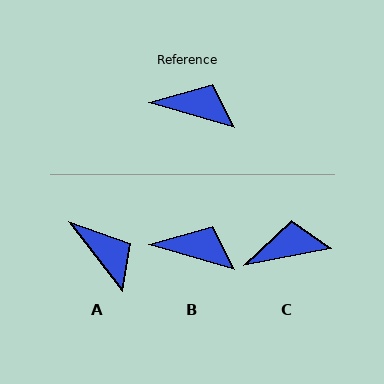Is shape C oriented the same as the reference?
No, it is off by about 28 degrees.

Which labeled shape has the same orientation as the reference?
B.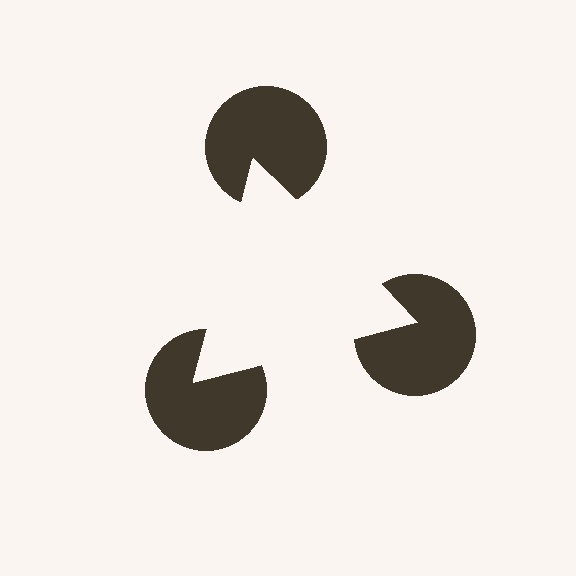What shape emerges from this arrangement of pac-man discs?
An illusory triangle — its edges are inferred from the aligned wedge cuts in the pac-man discs, not physically drawn.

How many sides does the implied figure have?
3 sides.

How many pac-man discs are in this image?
There are 3 — one at each vertex of the illusory triangle.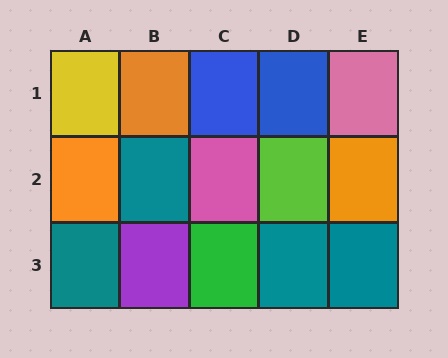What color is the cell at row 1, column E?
Pink.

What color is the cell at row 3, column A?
Teal.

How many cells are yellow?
1 cell is yellow.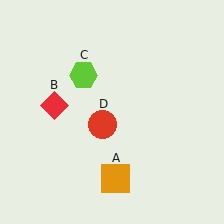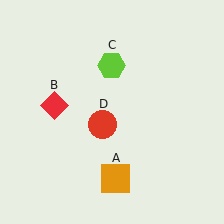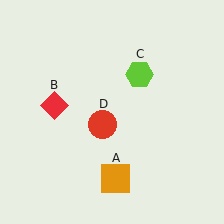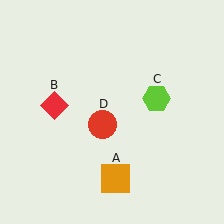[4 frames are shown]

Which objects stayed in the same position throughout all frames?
Orange square (object A) and red diamond (object B) and red circle (object D) remained stationary.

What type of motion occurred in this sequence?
The lime hexagon (object C) rotated clockwise around the center of the scene.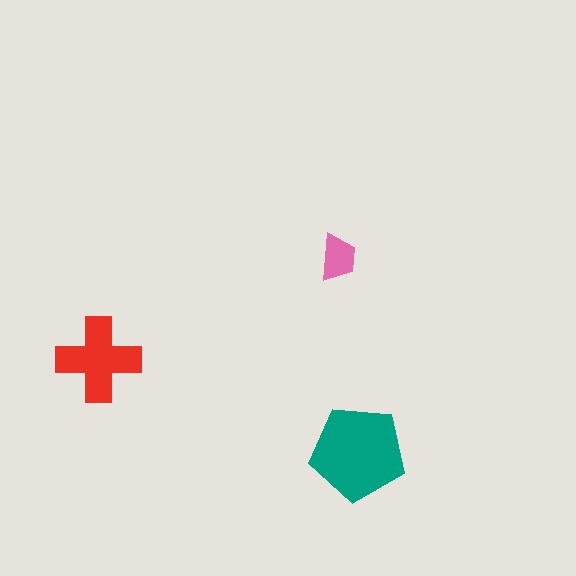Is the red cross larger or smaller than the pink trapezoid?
Larger.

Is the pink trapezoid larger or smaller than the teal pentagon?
Smaller.